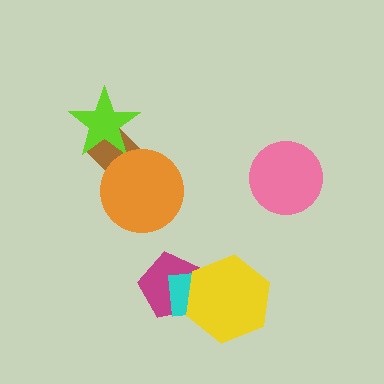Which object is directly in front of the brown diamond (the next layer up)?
The lime star is directly in front of the brown diamond.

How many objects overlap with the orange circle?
1 object overlaps with the orange circle.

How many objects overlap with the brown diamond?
2 objects overlap with the brown diamond.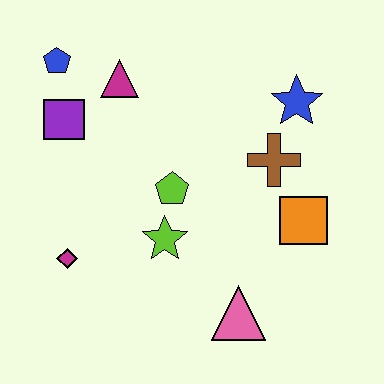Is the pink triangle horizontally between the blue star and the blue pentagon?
Yes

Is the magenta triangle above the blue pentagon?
No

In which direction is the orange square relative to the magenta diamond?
The orange square is to the right of the magenta diamond.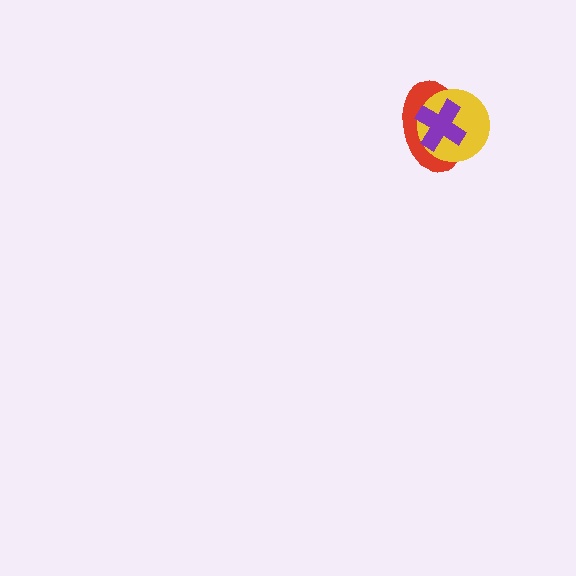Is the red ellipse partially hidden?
Yes, it is partially covered by another shape.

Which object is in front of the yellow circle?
The purple cross is in front of the yellow circle.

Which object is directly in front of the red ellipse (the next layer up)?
The yellow circle is directly in front of the red ellipse.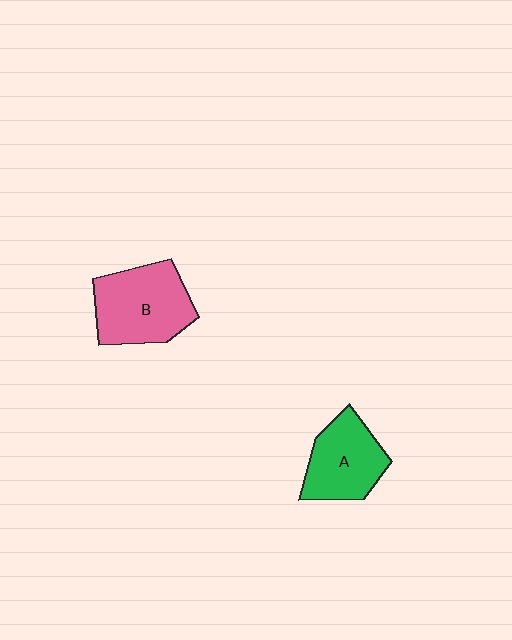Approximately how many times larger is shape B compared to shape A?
Approximately 1.2 times.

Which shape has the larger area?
Shape B (pink).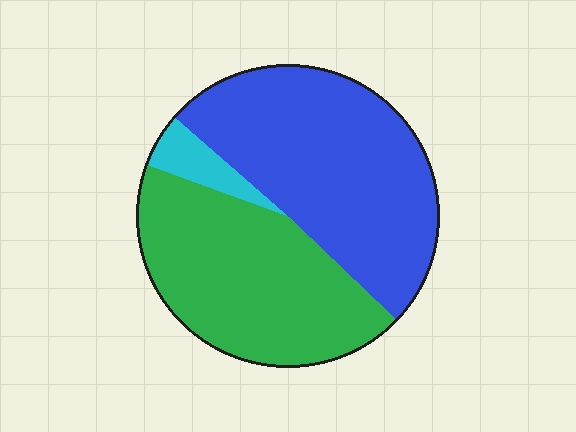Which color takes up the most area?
Blue, at roughly 50%.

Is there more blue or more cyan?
Blue.